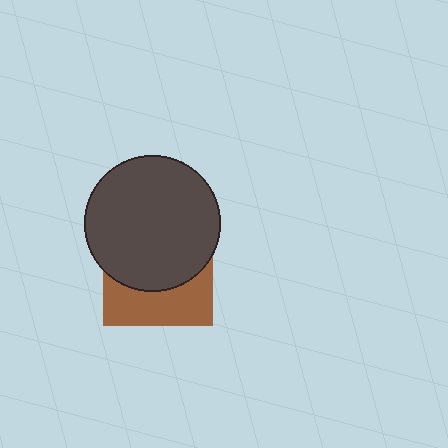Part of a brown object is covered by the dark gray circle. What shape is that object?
It is a square.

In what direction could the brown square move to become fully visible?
The brown square could move down. That would shift it out from behind the dark gray circle entirely.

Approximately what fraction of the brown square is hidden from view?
Roughly 61% of the brown square is hidden behind the dark gray circle.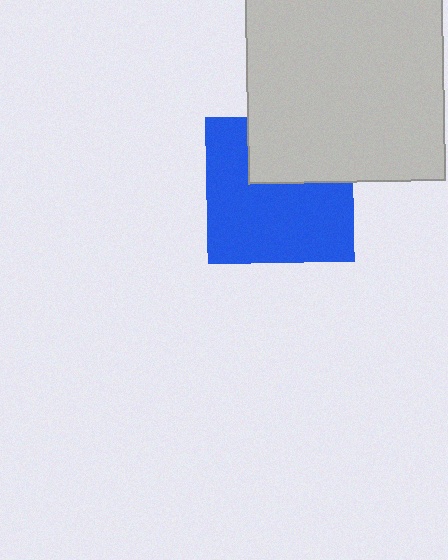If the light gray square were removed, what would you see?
You would see the complete blue square.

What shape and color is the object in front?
The object in front is a light gray square.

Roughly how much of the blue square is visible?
Most of it is visible (roughly 67%).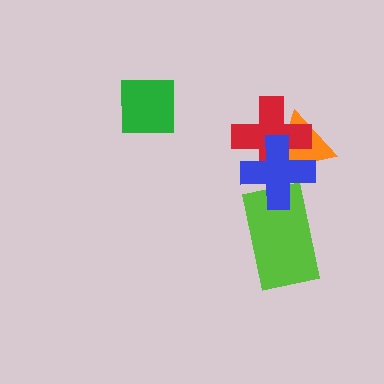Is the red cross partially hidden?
Yes, it is partially covered by another shape.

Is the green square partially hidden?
No, no other shape covers it.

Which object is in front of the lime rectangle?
The blue cross is in front of the lime rectangle.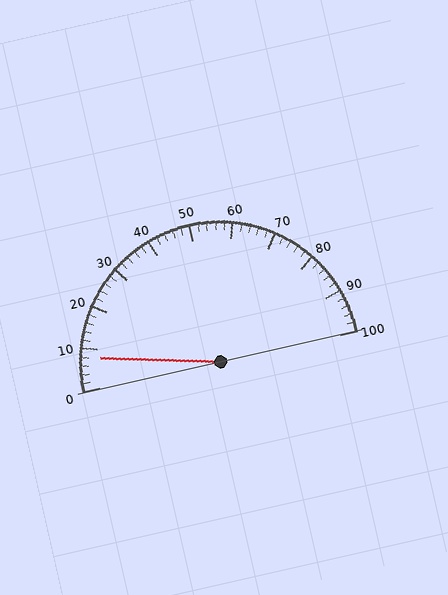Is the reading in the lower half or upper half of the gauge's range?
The reading is in the lower half of the range (0 to 100).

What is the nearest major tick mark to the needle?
The nearest major tick mark is 10.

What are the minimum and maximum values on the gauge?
The gauge ranges from 0 to 100.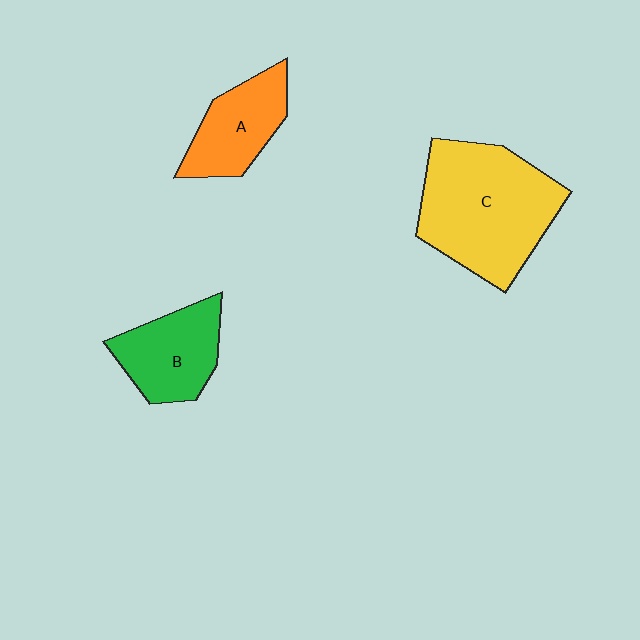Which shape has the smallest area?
Shape A (orange).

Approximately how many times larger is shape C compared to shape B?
Approximately 1.9 times.